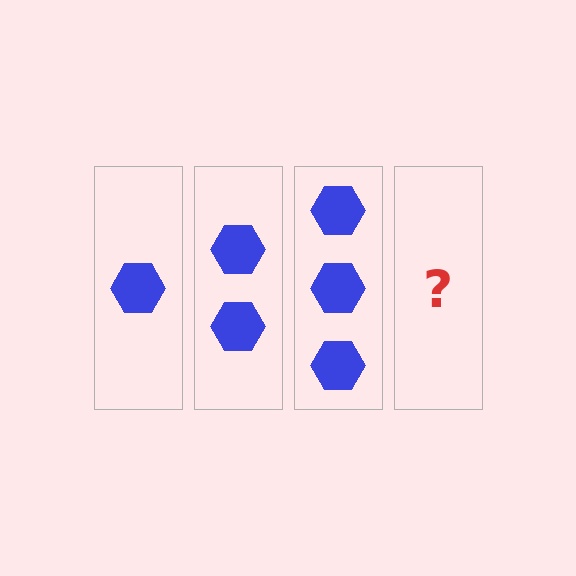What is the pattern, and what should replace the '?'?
The pattern is that each step adds one more hexagon. The '?' should be 4 hexagons.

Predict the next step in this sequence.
The next step is 4 hexagons.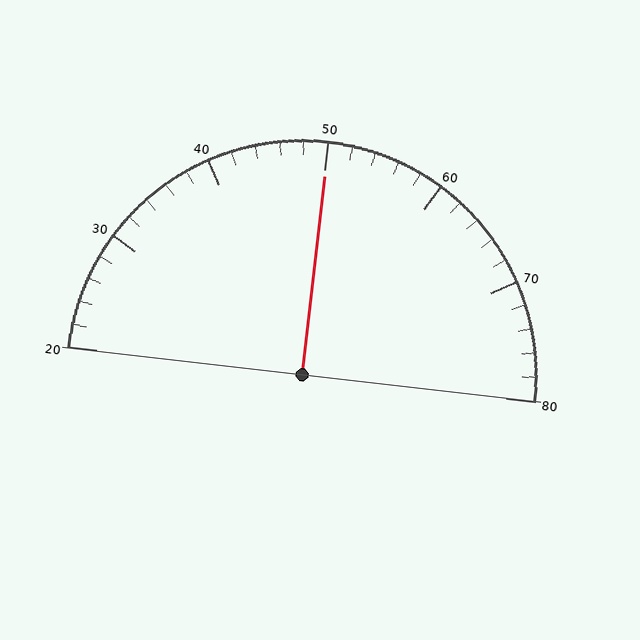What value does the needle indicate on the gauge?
The needle indicates approximately 50.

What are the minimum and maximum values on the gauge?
The gauge ranges from 20 to 80.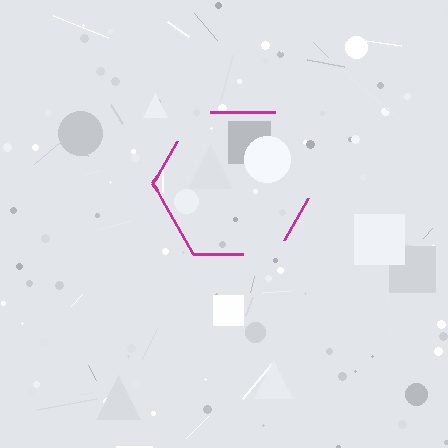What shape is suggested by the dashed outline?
The dashed outline suggests a hexagon.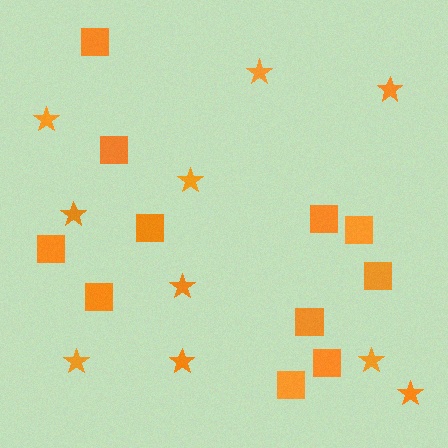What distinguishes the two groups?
There are 2 groups: one group of stars (10) and one group of squares (11).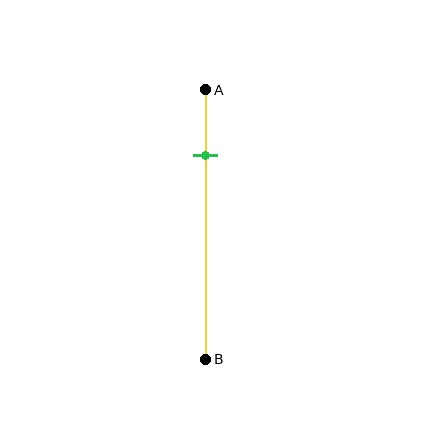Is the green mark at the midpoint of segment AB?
No, the mark is at about 25% from A, not at the 50% midpoint.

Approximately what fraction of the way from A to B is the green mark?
The green mark is approximately 25% of the way from A to B.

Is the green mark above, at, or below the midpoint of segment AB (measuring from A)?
The green mark is above the midpoint of segment AB.